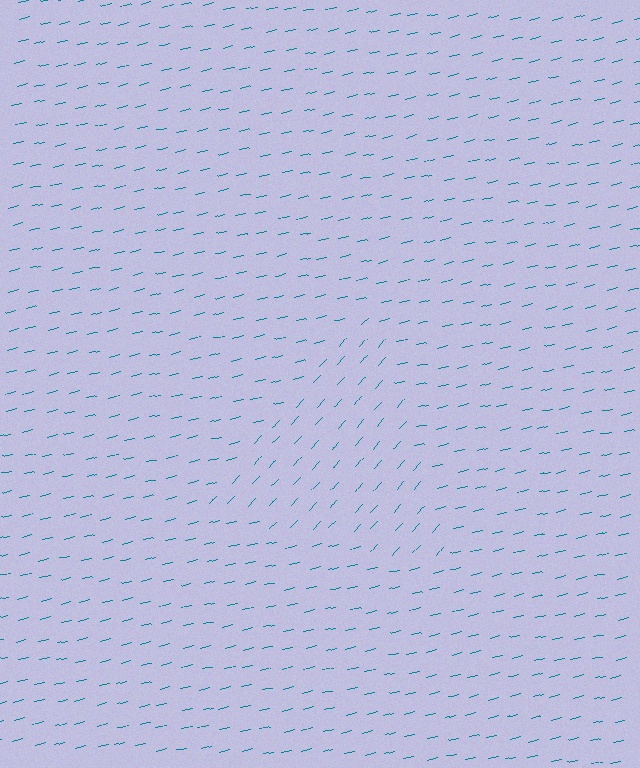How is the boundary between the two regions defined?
The boundary is defined purely by a change in line orientation (approximately 34 degrees difference). All lines are the same color and thickness.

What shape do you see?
I see a triangle.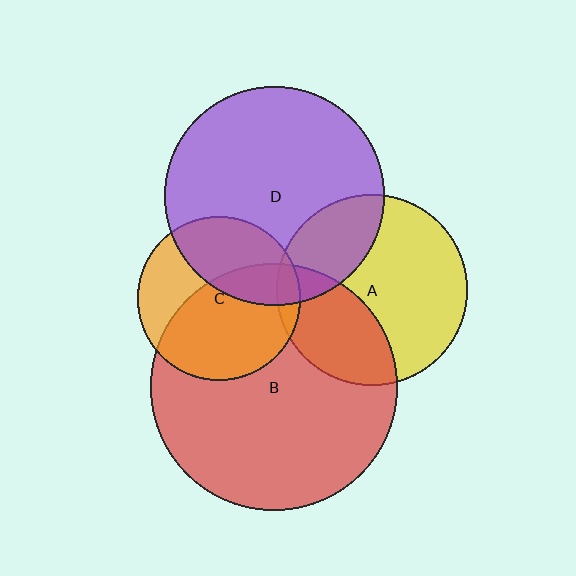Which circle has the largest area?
Circle B (red).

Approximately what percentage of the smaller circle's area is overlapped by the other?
Approximately 25%.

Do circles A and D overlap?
Yes.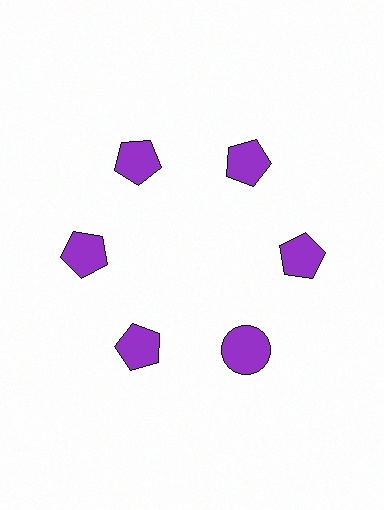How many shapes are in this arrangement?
There are 6 shapes arranged in a ring pattern.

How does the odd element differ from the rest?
It has a different shape: circle instead of pentagon.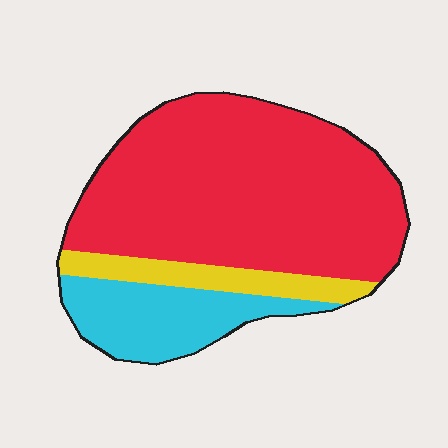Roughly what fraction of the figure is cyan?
Cyan takes up about one fifth (1/5) of the figure.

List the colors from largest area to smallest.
From largest to smallest: red, cyan, yellow.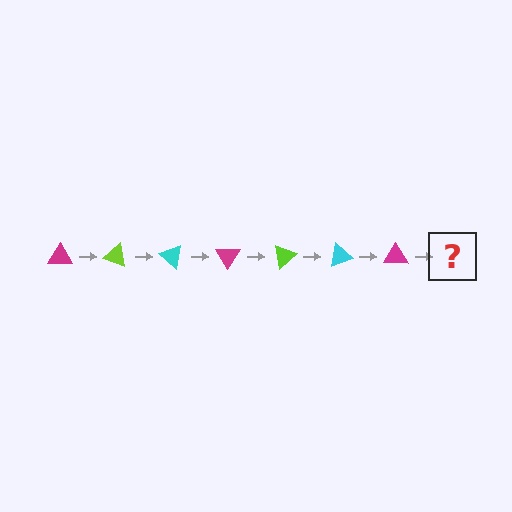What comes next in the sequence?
The next element should be a lime triangle, rotated 140 degrees from the start.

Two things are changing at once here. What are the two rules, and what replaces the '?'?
The two rules are that it rotates 20 degrees each step and the color cycles through magenta, lime, and cyan. The '?' should be a lime triangle, rotated 140 degrees from the start.